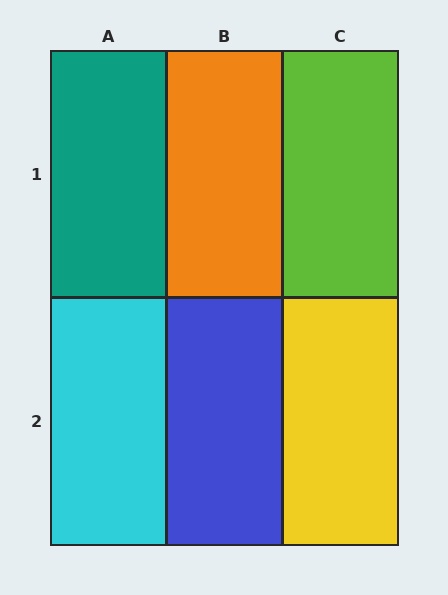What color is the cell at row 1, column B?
Orange.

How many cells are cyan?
1 cell is cyan.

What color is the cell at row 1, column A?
Teal.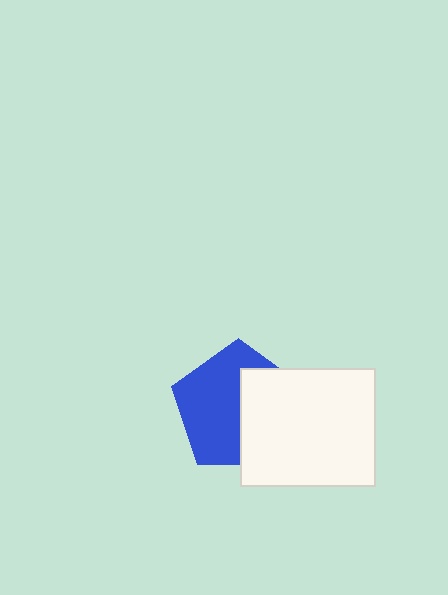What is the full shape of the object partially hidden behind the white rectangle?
The partially hidden object is a blue pentagon.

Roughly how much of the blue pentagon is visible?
About half of it is visible (roughly 56%).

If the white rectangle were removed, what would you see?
You would see the complete blue pentagon.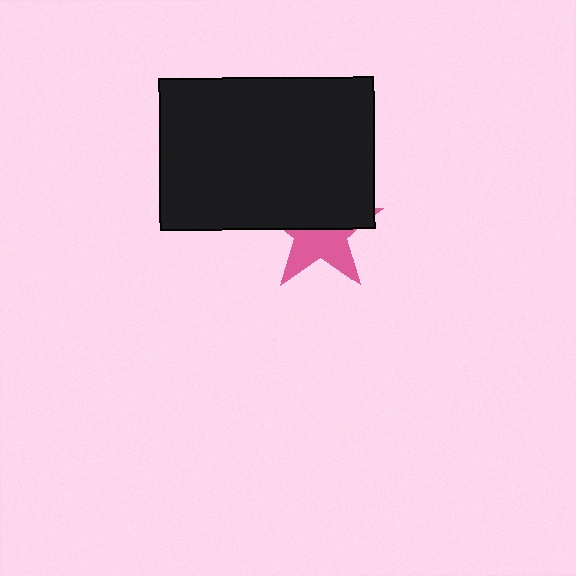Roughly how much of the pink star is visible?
About half of it is visible (roughly 48%).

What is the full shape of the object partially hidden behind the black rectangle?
The partially hidden object is a pink star.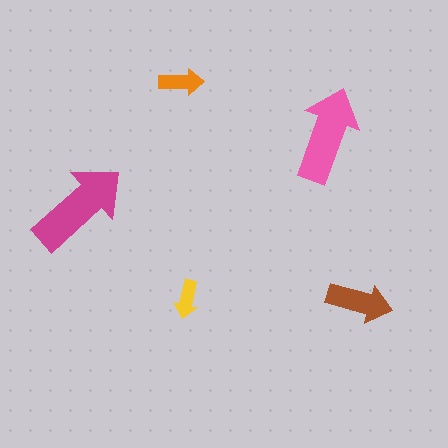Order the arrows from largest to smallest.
the magenta one, the pink one, the brown one, the orange one, the yellow one.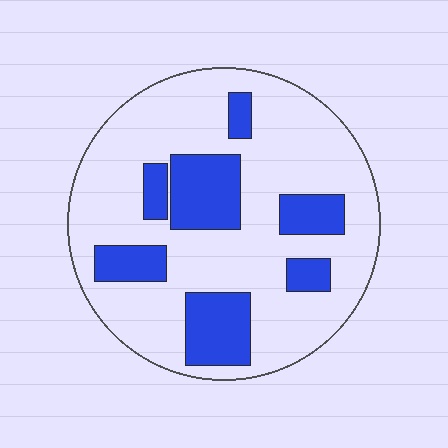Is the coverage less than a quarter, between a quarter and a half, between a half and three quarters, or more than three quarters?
Between a quarter and a half.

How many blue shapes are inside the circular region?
7.